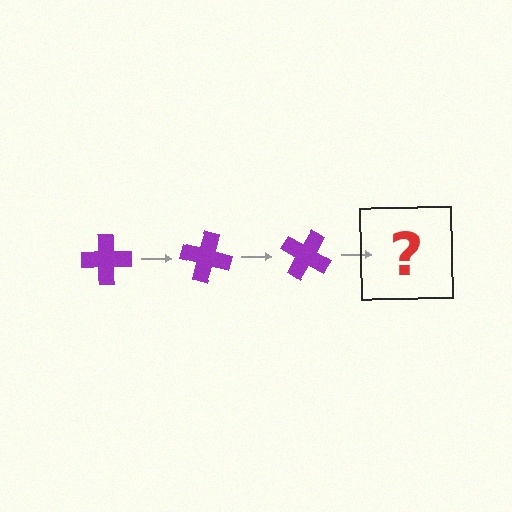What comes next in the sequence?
The next element should be a purple cross rotated 45 degrees.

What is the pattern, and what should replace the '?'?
The pattern is that the cross rotates 15 degrees each step. The '?' should be a purple cross rotated 45 degrees.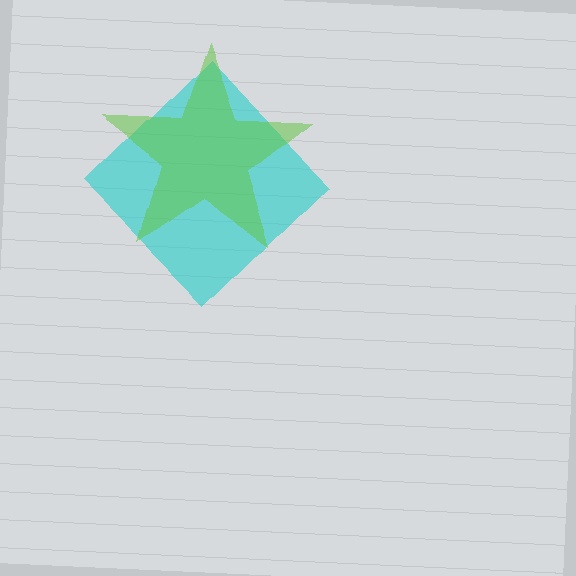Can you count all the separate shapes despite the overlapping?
Yes, there are 2 separate shapes.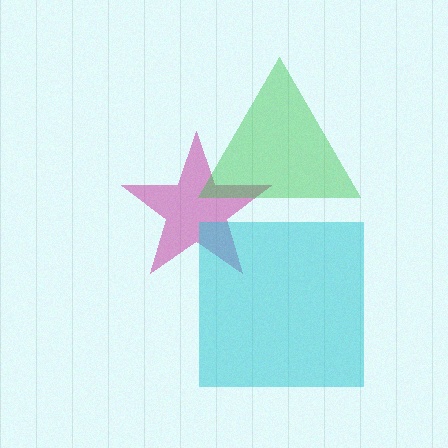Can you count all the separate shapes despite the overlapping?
Yes, there are 3 separate shapes.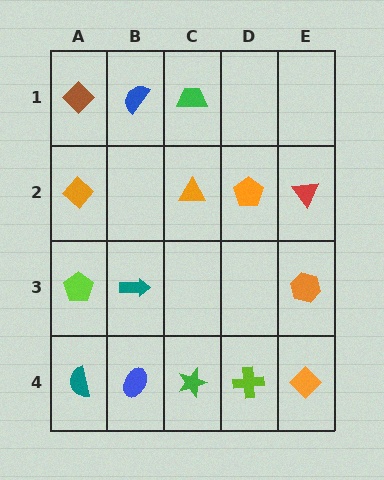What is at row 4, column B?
A blue ellipse.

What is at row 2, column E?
A red triangle.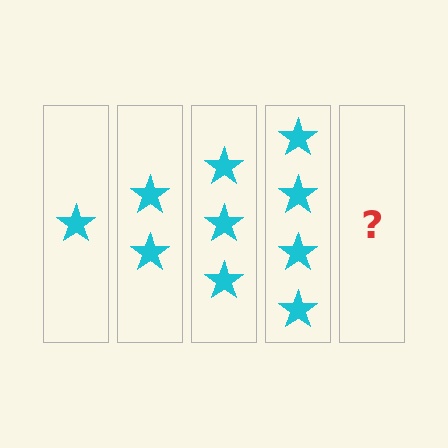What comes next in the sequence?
The next element should be 5 stars.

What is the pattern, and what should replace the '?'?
The pattern is that each step adds one more star. The '?' should be 5 stars.